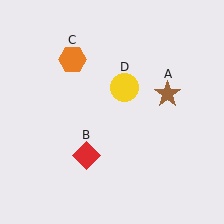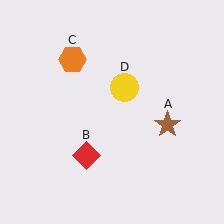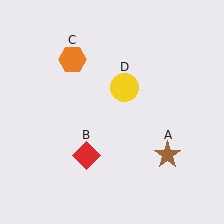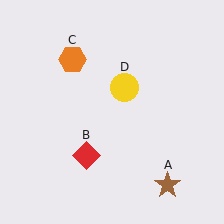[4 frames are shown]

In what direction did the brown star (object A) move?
The brown star (object A) moved down.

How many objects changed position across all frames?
1 object changed position: brown star (object A).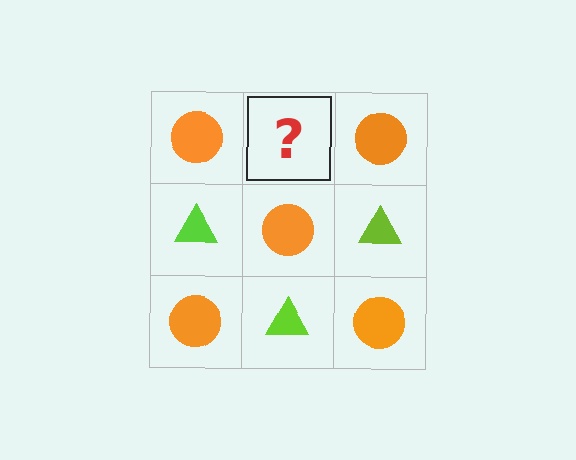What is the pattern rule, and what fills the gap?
The rule is that it alternates orange circle and lime triangle in a checkerboard pattern. The gap should be filled with a lime triangle.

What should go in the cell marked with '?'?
The missing cell should contain a lime triangle.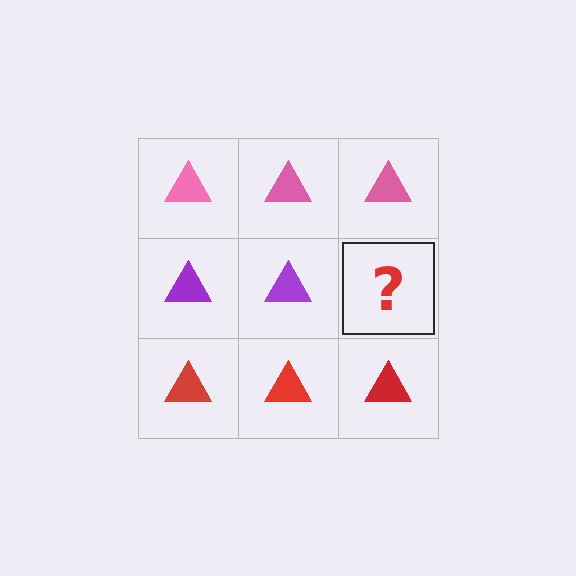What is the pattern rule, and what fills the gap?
The rule is that each row has a consistent color. The gap should be filled with a purple triangle.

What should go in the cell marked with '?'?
The missing cell should contain a purple triangle.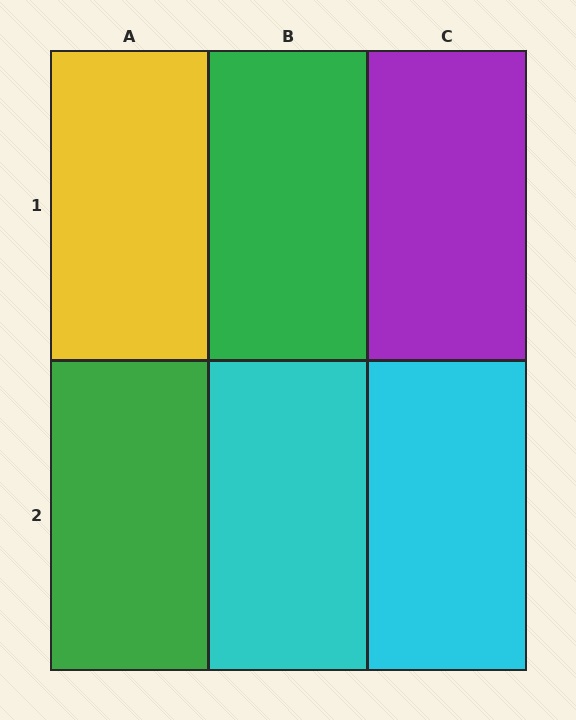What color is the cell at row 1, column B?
Green.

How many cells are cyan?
2 cells are cyan.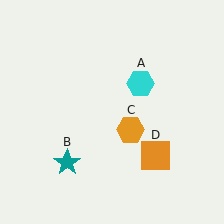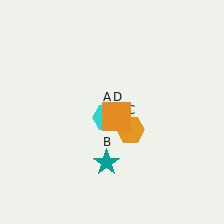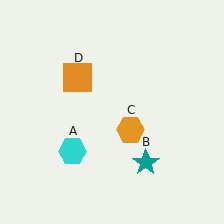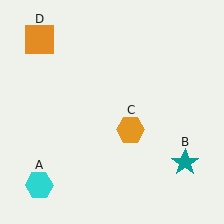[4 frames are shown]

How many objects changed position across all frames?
3 objects changed position: cyan hexagon (object A), teal star (object B), orange square (object D).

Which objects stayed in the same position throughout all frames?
Orange hexagon (object C) remained stationary.